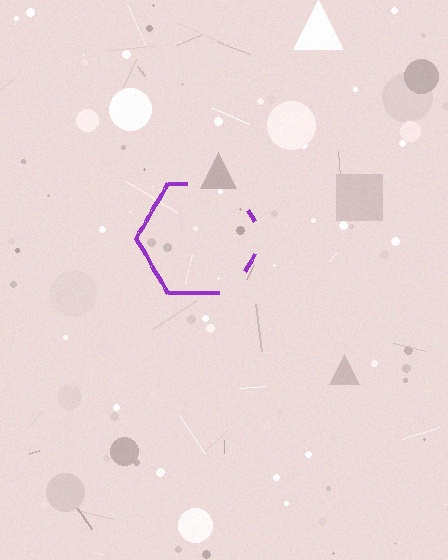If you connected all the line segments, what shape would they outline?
They would outline a hexagon.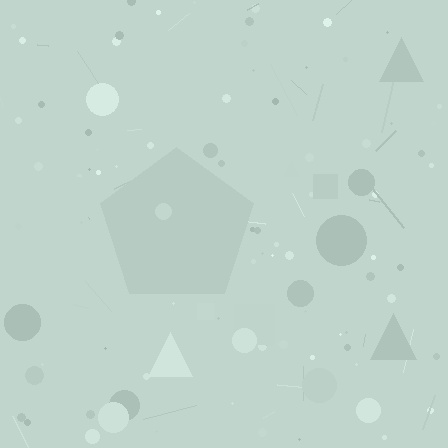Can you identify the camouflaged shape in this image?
The camouflaged shape is a pentagon.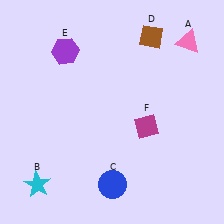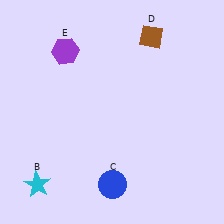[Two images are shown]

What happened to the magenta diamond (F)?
The magenta diamond (F) was removed in Image 2. It was in the bottom-right area of Image 1.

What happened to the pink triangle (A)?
The pink triangle (A) was removed in Image 2. It was in the top-right area of Image 1.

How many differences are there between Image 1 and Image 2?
There are 2 differences between the two images.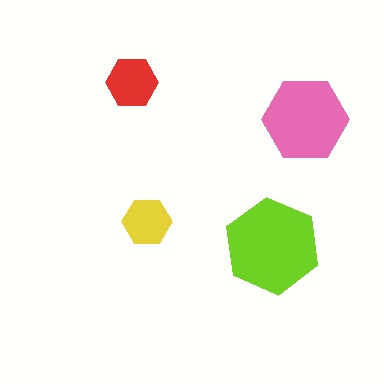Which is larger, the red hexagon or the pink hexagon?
The pink one.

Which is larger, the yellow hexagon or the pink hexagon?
The pink one.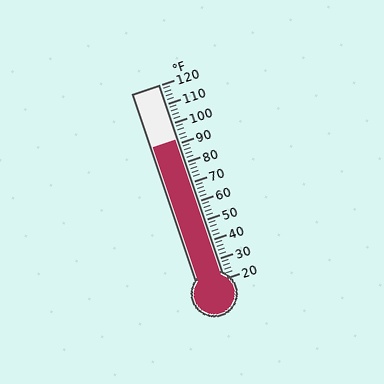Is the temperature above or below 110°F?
The temperature is below 110°F.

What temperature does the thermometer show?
The thermometer shows approximately 92°F.